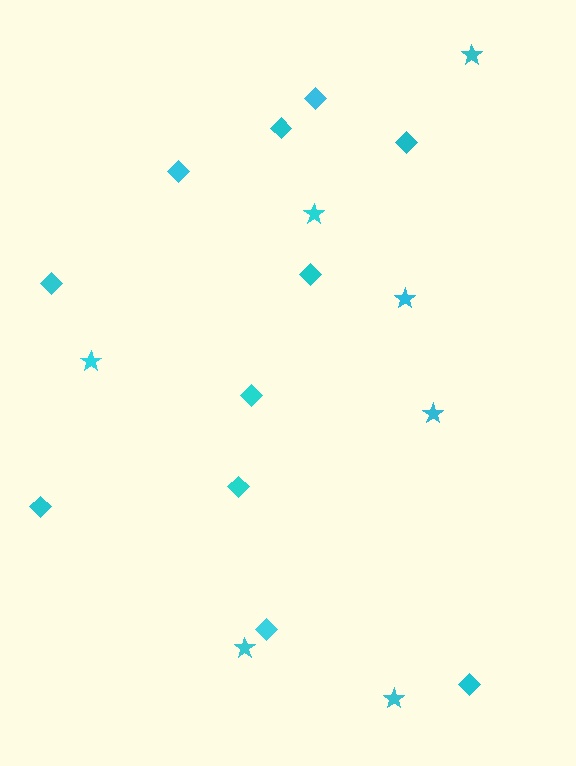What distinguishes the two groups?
There are 2 groups: one group of diamonds (11) and one group of stars (7).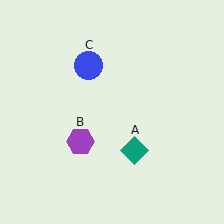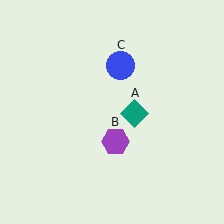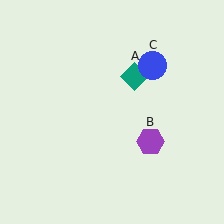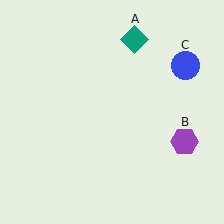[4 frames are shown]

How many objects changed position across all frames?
3 objects changed position: teal diamond (object A), purple hexagon (object B), blue circle (object C).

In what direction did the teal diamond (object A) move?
The teal diamond (object A) moved up.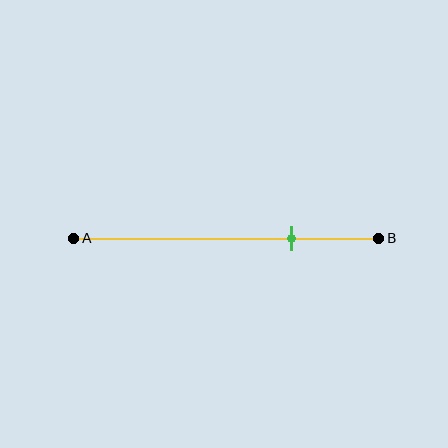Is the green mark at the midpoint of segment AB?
No, the mark is at about 70% from A, not at the 50% midpoint.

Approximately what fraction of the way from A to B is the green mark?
The green mark is approximately 70% of the way from A to B.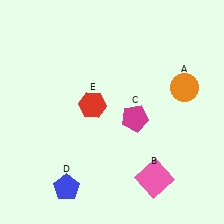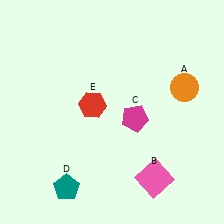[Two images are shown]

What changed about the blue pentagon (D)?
In Image 1, D is blue. In Image 2, it changed to teal.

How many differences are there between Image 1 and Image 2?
There is 1 difference between the two images.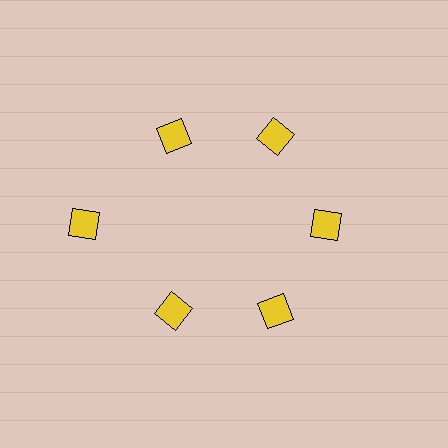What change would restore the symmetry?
The symmetry would be restored by moving it inward, back onto the ring so that all 6 squares sit at equal angles and equal distance from the center.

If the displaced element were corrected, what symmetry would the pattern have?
It would have 6-fold rotational symmetry — the pattern would map onto itself every 60 degrees.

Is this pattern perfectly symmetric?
No. The 6 yellow squares are arranged in a ring, but one element near the 9 o'clock position is pushed outward from the center, breaking the 6-fold rotational symmetry.